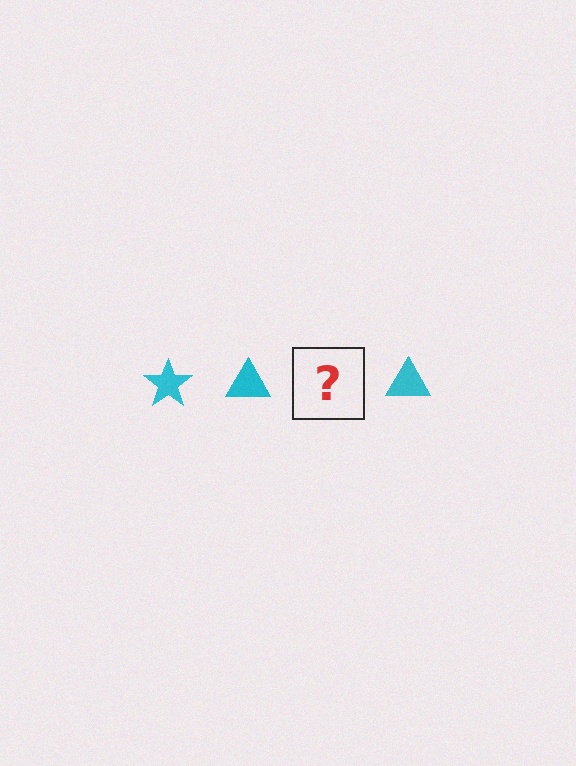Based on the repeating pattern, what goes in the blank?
The blank should be a cyan star.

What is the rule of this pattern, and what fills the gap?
The rule is that the pattern cycles through star, triangle shapes in cyan. The gap should be filled with a cyan star.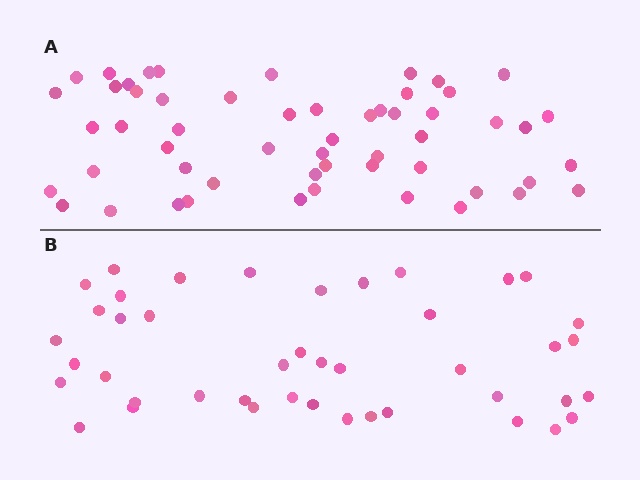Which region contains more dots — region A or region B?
Region A (the top region) has more dots.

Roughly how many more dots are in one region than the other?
Region A has roughly 12 or so more dots than region B.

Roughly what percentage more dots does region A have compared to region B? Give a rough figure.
About 30% more.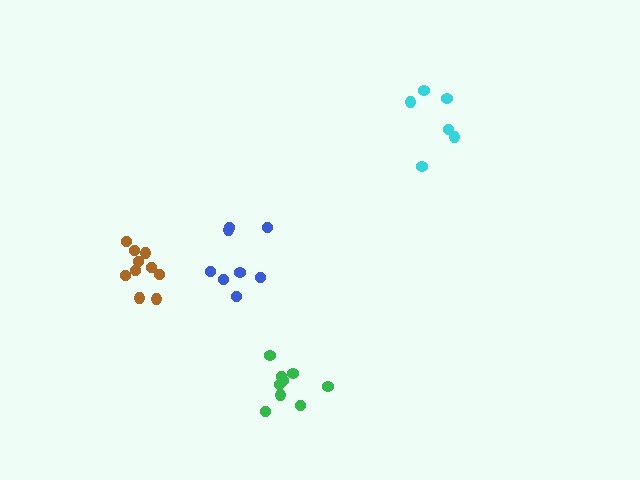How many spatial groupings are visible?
There are 4 spatial groupings.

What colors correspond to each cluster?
The clusters are colored: green, blue, cyan, brown.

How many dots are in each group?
Group 1: 9 dots, Group 2: 8 dots, Group 3: 6 dots, Group 4: 10 dots (33 total).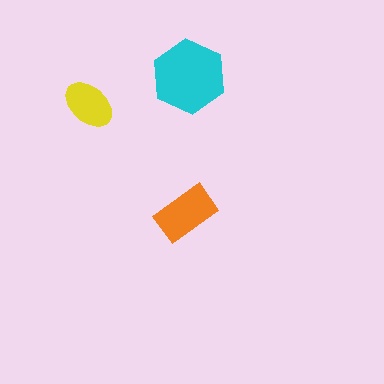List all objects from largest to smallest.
The cyan hexagon, the orange rectangle, the yellow ellipse.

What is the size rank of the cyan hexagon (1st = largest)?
1st.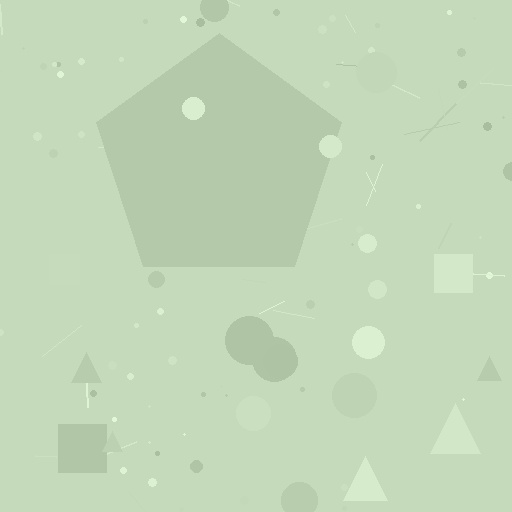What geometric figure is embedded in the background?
A pentagon is embedded in the background.